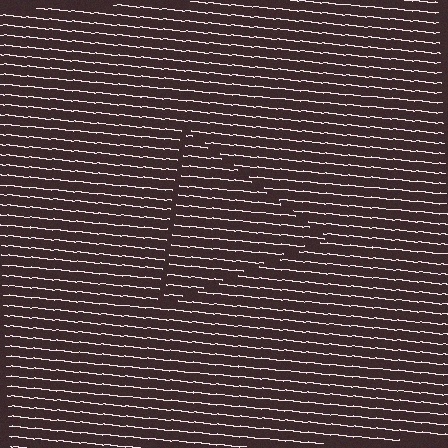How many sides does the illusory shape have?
3 sides — the line-ends trace a triangle.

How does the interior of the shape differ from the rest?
The interior of the shape contains the same grating, shifted by half a period — the contour is defined by the phase discontinuity where line-ends from the inner and outer gratings abut.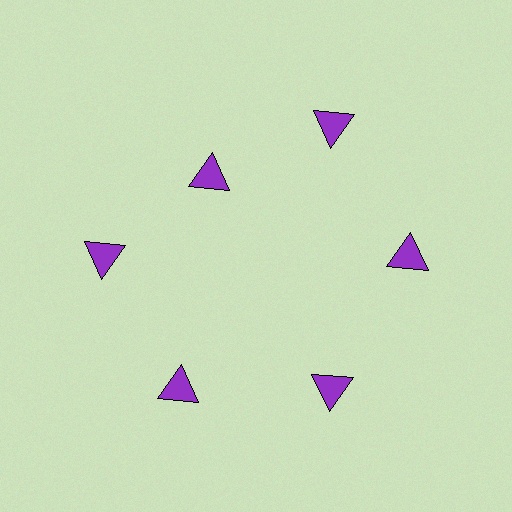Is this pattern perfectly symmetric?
No. The 6 purple triangles are arranged in a ring, but one element near the 11 o'clock position is pulled inward toward the center, breaking the 6-fold rotational symmetry.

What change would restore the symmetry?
The symmetry would be restored by moving it outward, back onto the ring so that all 6 triangles sit at equal angles and equal distance from the center.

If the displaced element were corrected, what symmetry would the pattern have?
It would have 6-fold rotational symmetry — the pattern would map onto itself every 60 degrees.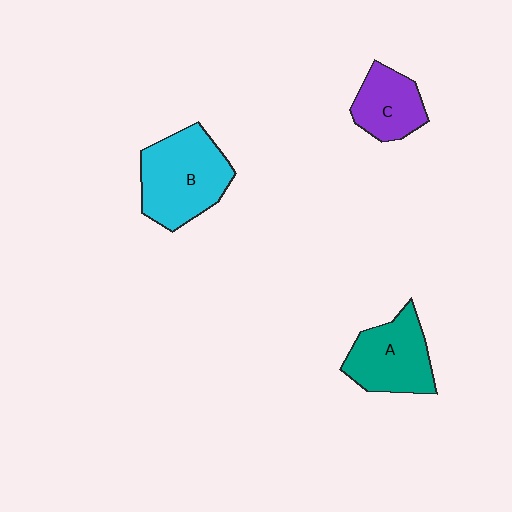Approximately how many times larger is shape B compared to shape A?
Approximately 1.2 times.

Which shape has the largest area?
Shape B (cyan).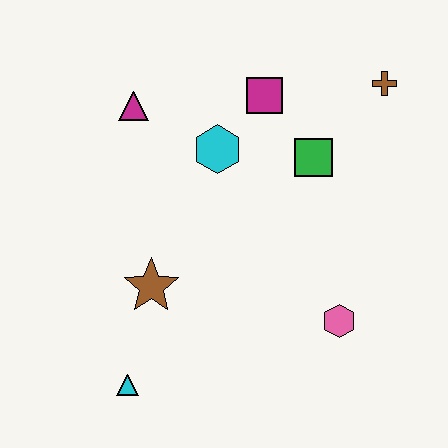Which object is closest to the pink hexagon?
The green square is closest to the pink hexagon.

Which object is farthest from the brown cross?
The cyan triangle is farthest from the brown cross.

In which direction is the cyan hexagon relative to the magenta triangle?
The cyan hexagon is to the right of the magenta triangle.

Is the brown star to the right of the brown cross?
No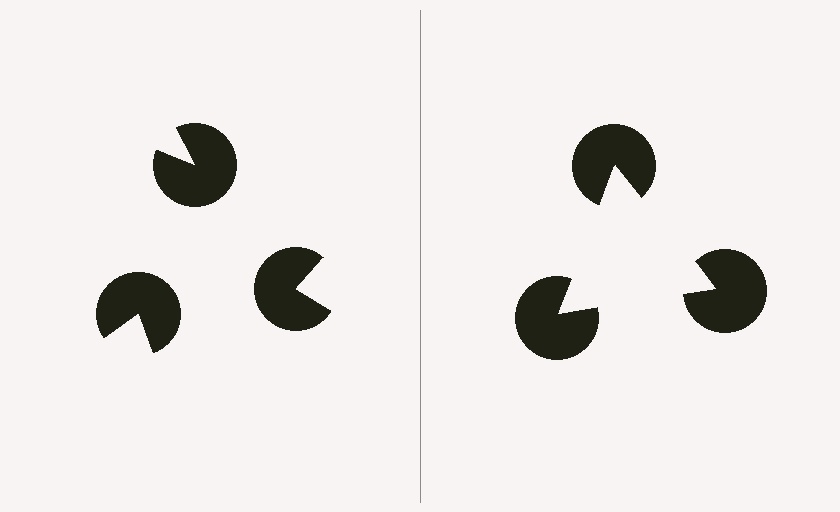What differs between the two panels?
The pac-man discs are positioned identically on both sides; only the wedge orientations differ. On the right they align to a triangle; on the left they are misaligned.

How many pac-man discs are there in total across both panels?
6 — 3 on each side.